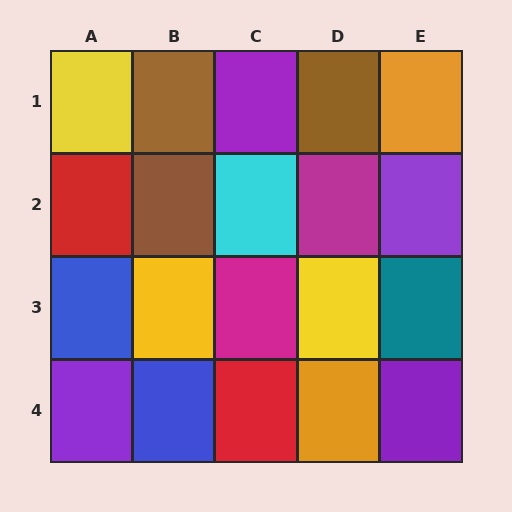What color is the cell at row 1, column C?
Purple.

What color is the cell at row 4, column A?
Purple.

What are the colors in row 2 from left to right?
Red, brown, cyan, magenta, purple.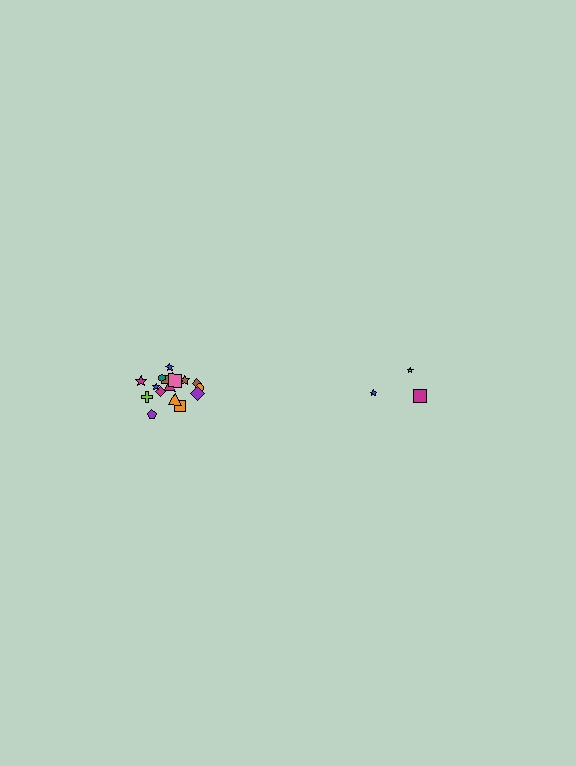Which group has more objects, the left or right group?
The left group.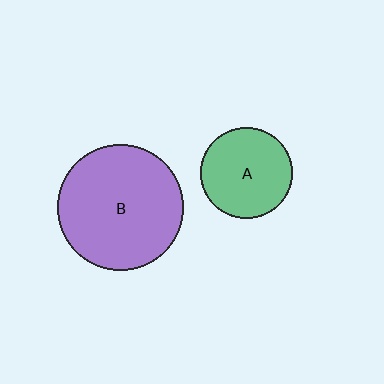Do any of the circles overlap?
No, none of the circles overlap.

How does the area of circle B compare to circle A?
Approximately 1.9 times.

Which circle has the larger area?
Circle B (purple).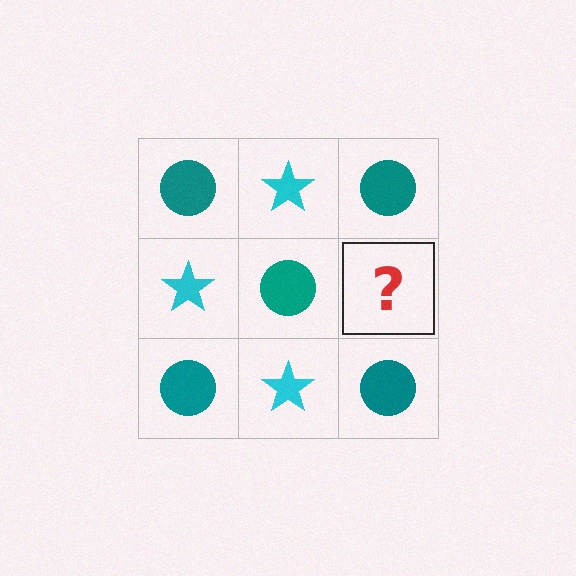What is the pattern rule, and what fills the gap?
The rule is that it alternates teal circle and cyan star in a checkerboard pattern. The gap should be filled with a cyan star.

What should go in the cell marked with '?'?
The missing cell should contain a cyan star.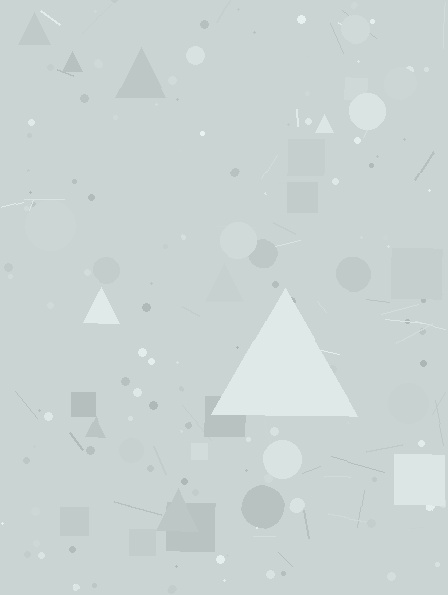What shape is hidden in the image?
A triangle is hidden in the image.